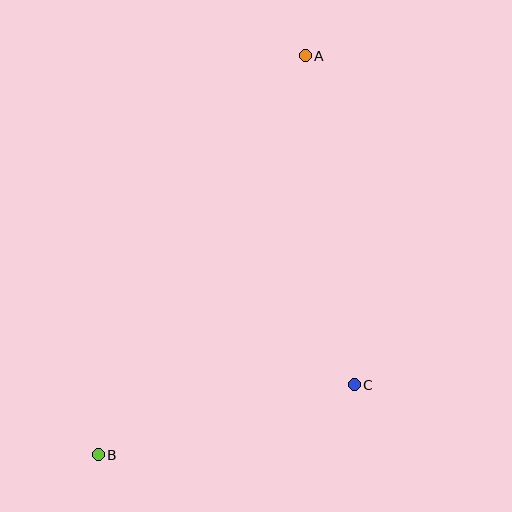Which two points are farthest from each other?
Points A and B are farthest from each other.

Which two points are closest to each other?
Points B and C are closest to each other.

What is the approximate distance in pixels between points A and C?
The distance between A and C is approximately 333 pixels.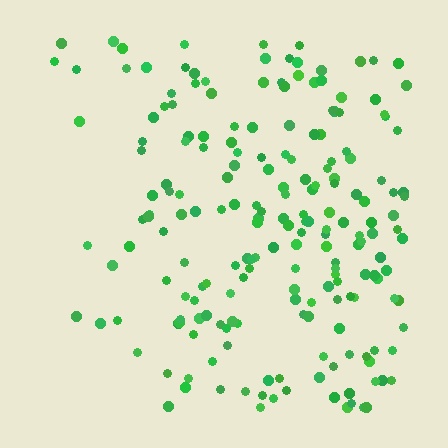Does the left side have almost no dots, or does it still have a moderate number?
Still a moderate number, just noticeably fewer than the right.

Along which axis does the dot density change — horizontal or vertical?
Horizontal.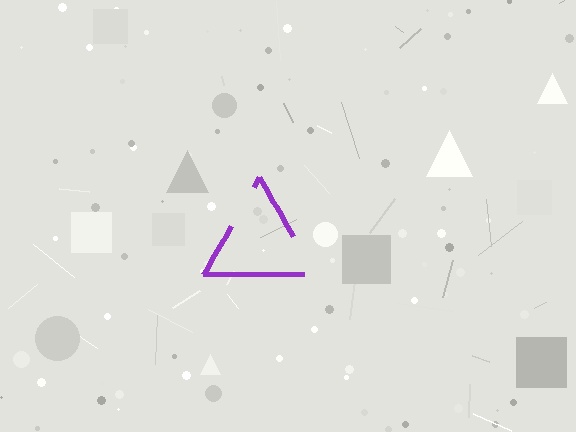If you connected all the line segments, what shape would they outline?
They would outline a triangle.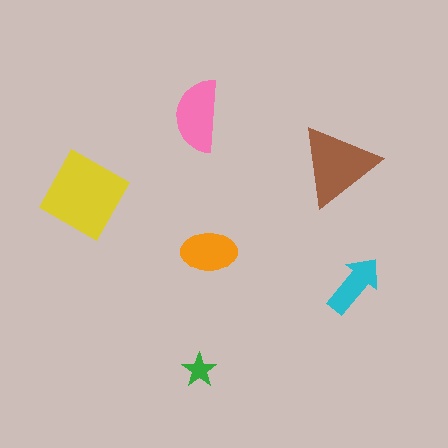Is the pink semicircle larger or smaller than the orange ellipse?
Larger.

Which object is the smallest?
The green star.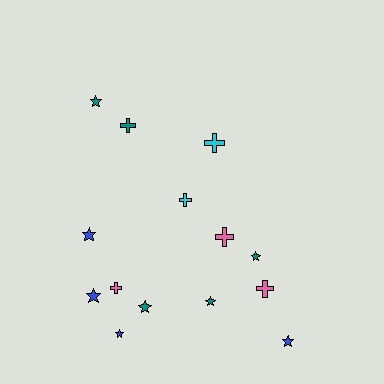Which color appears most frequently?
Teal, with 5 objects.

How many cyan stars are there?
There are no cyan stars.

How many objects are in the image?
There are 14 objects.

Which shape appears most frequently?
Star, with 8 objects.